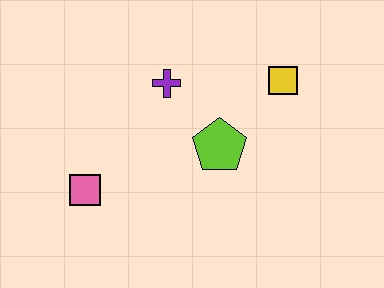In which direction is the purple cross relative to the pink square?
The purple cross is above the pink square.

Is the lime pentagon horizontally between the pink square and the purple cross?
No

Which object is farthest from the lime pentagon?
The pink square is farthest from the lime pentagon.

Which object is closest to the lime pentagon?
The purple cross is closest to the lime pentagon.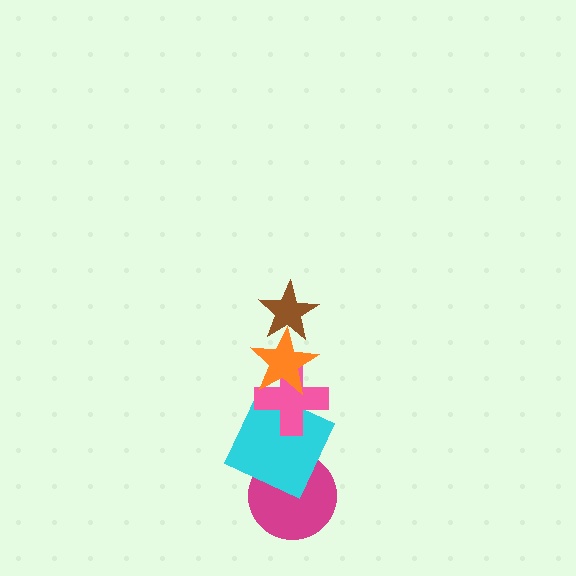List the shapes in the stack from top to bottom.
From top to bottom: the brown star, the orange star, the pink cross, the cyan square, the magenta circle.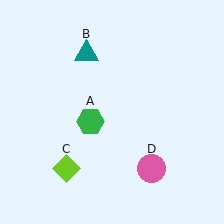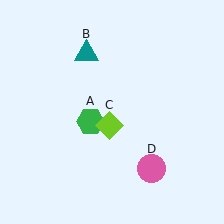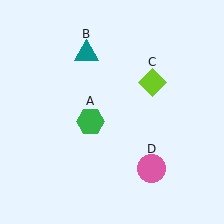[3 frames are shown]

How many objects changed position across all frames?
1 object changed position: lime diamond (object C).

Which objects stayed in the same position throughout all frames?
Green hexagon (object A) and teal triangle (object B) and pink circle (object D) remained stationary.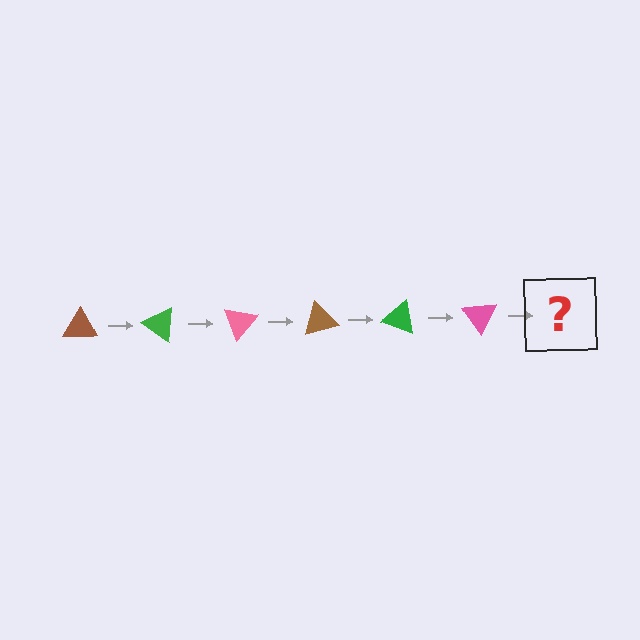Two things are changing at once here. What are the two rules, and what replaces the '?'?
The two rules are that it rotates 35 degrees each step and the color cycles through brown, green, and pink. The '?' should be a brown triangle, rotated 210 degrees from the start.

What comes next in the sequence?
The next element should be a brown triangle, rotated 210 degrees from the start.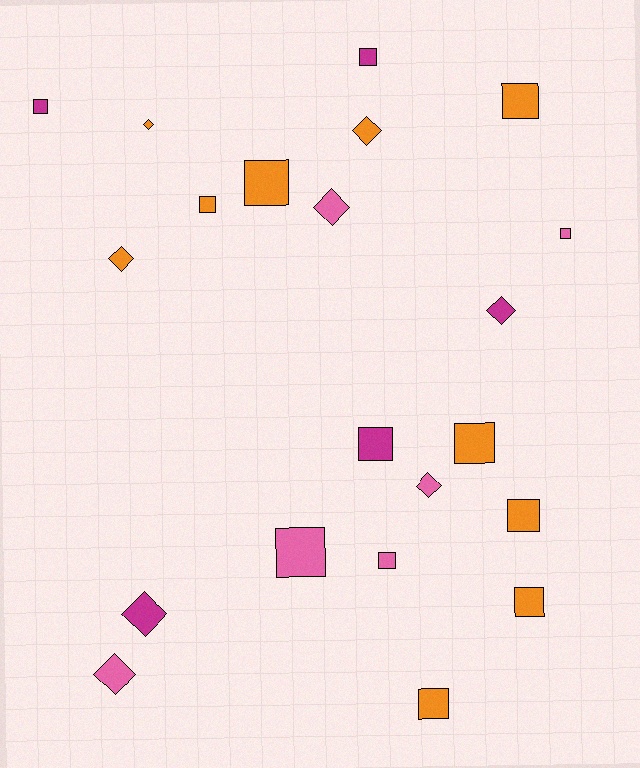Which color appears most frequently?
Orange, with 10 objects.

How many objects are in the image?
There are 21 objects.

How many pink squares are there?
There are 3 pink squares.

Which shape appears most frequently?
Square, with 13 objects.